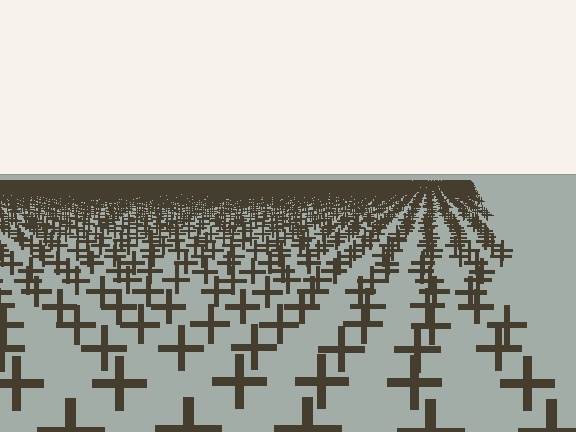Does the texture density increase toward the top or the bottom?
Density increases toward the top.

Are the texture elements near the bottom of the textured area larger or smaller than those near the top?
Larger. Near the bottom, elements are closer to the viewer and appear at a bigger on-screen size.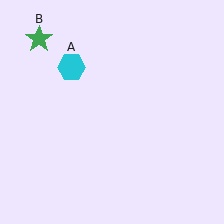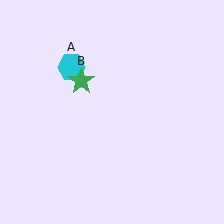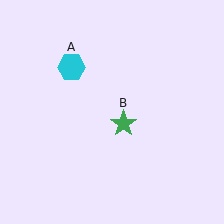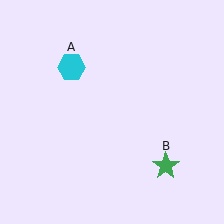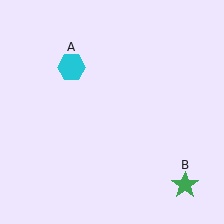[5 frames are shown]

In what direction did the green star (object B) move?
The green star (object B) moved down and to the right.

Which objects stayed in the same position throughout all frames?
Cyan hexagon (object A) remained stationary.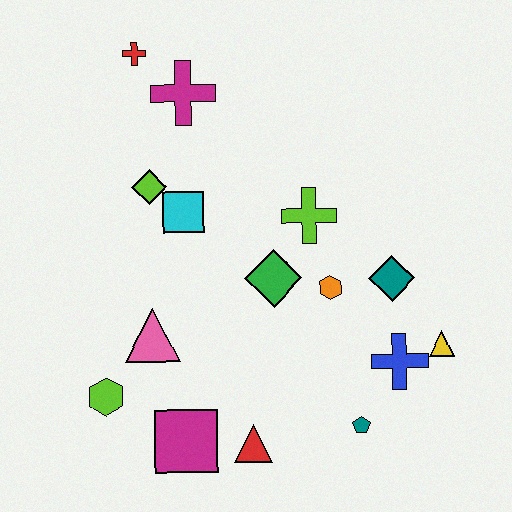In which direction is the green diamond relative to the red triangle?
The green diamond is above the red triangle.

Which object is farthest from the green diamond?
The red cross is farthest from the green diamond.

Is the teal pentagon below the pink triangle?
Yes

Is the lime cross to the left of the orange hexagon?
Yes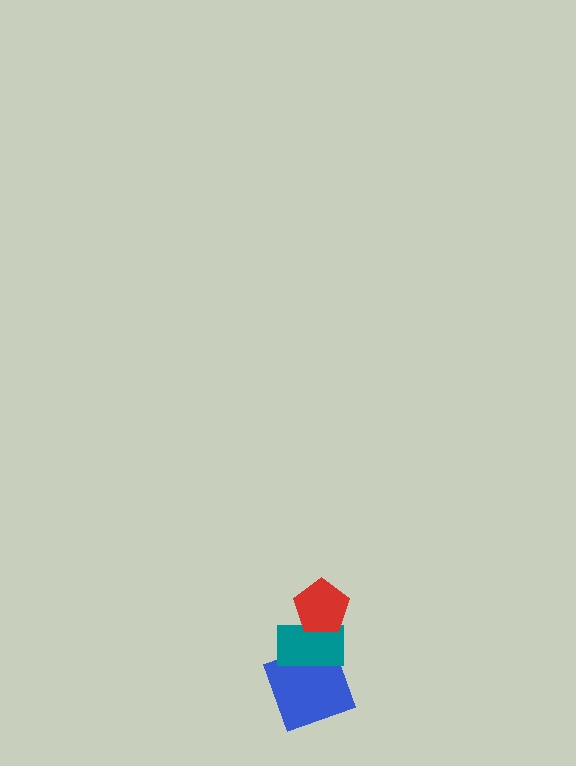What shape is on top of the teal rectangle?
The red pentagon is on top of the teal rectangle.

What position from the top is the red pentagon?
The red pentagon is 1st from the top.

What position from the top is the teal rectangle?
The teal rectangle is 2nd from the top.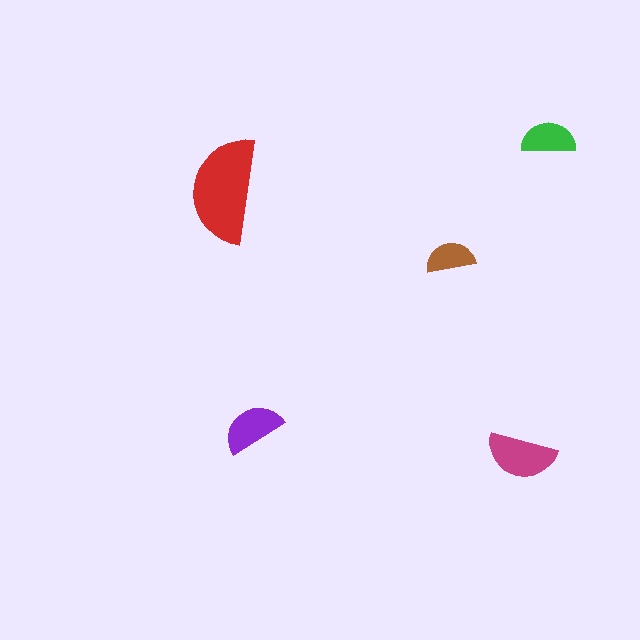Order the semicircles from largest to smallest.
the red one, the magenta one, the purple one, the green one, the brown one.